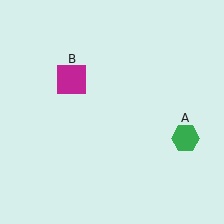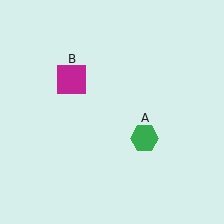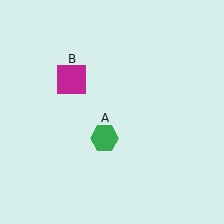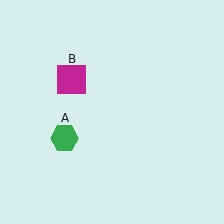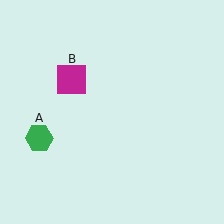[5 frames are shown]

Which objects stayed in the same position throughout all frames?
Magenta square (object B) remained stationary.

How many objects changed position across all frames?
1 object changed position: green hexagon (object A).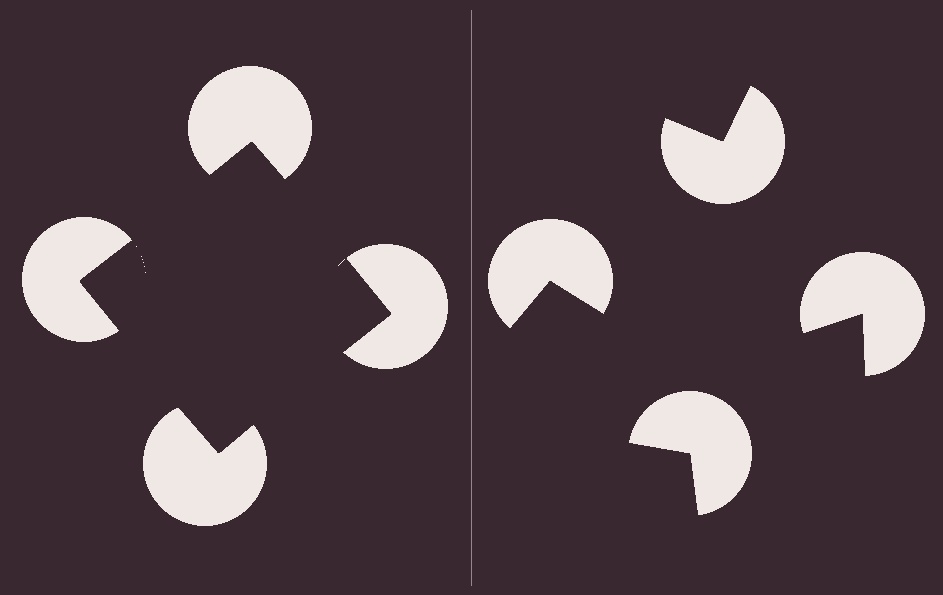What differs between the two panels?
The pac-man discs are positioned identically on both sides; only the wedge orientations differ. On the left they align to a square; on the right they are misaligned.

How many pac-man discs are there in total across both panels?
8 — 4 on each side.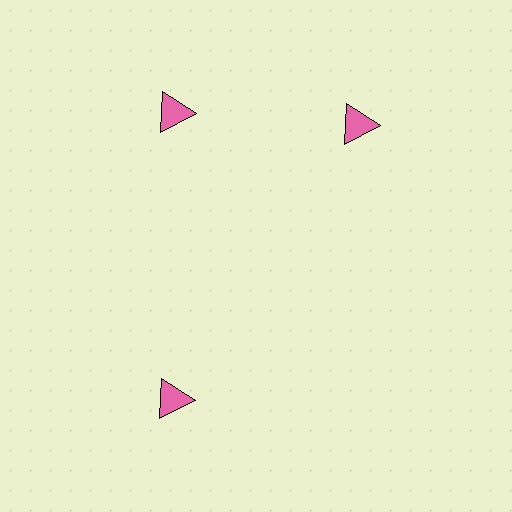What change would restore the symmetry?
The symmetry would be restored by rotating it back into even spacing with its neighbors so that all 3 triangles sit at equal angles and equal distance from the center.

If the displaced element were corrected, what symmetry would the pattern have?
It would have 3-fold rotational symmetry — the pattern would map onto itself every 120 degrees.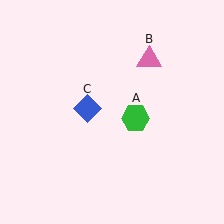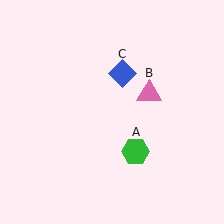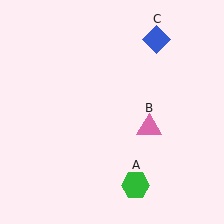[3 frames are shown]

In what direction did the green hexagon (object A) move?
The green hexagon (object A) moved down.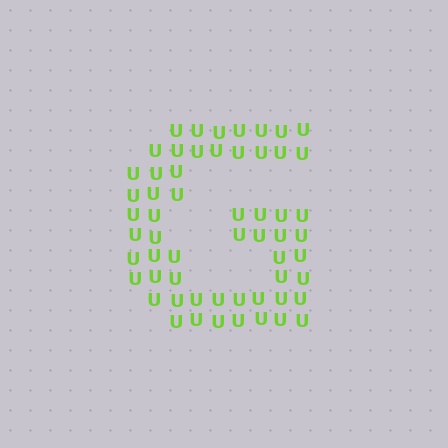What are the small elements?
The small elements are letter U's.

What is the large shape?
The large shape is the letter G.